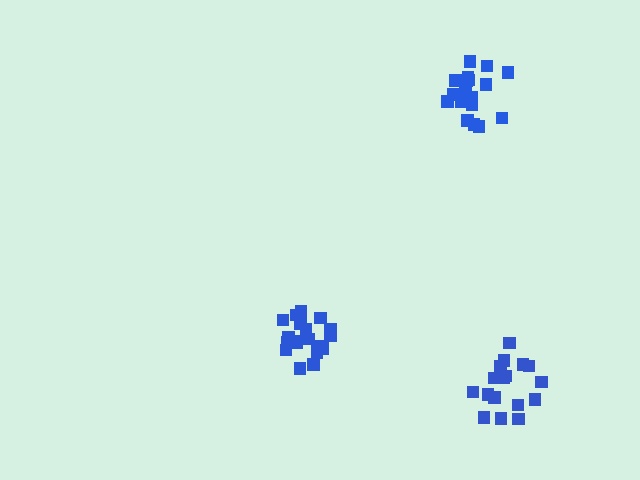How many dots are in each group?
Group 1: 20 dots, Group 2: 17 dots, Group 3: 20 dots (57 total).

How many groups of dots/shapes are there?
There are 3 groups.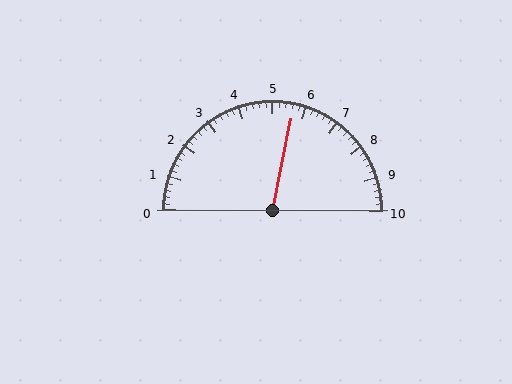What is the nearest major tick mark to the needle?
The nearest major tick mark is 6.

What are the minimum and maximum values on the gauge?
The gauge ranges from 0 to 10.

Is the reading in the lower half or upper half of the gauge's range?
The reading is in the upper half of the range (0 to 10).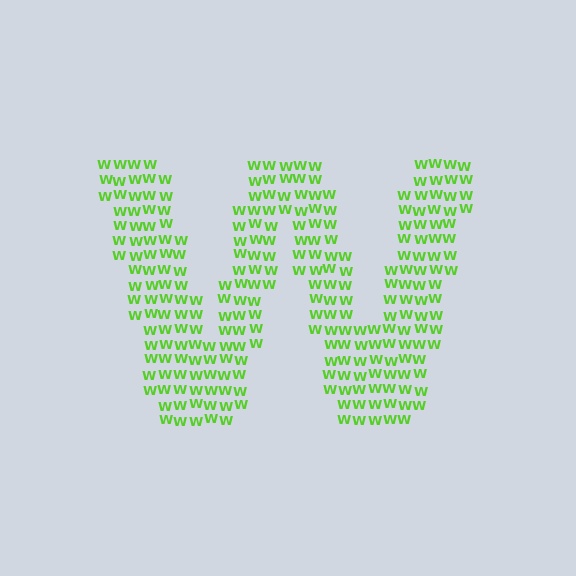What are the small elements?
The small elements are letter W's.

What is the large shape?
The large shape is the letter W.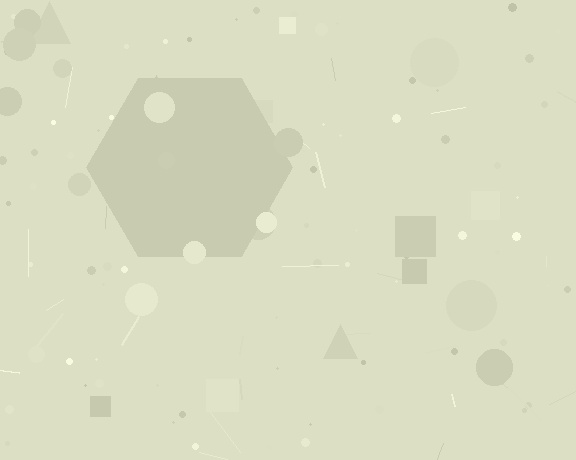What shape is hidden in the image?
A hexagon is hidden in the image.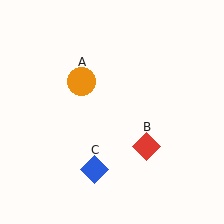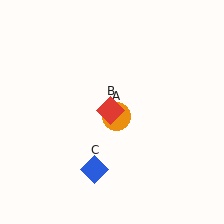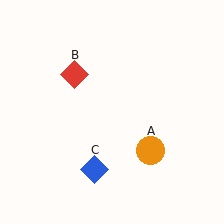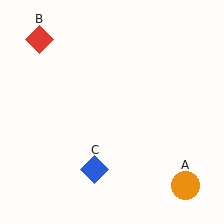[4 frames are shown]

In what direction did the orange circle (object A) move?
The orange circle (object A) moved down and to the right.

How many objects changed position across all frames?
2 objects changed position: orange circle (object A), red diamond (object B).